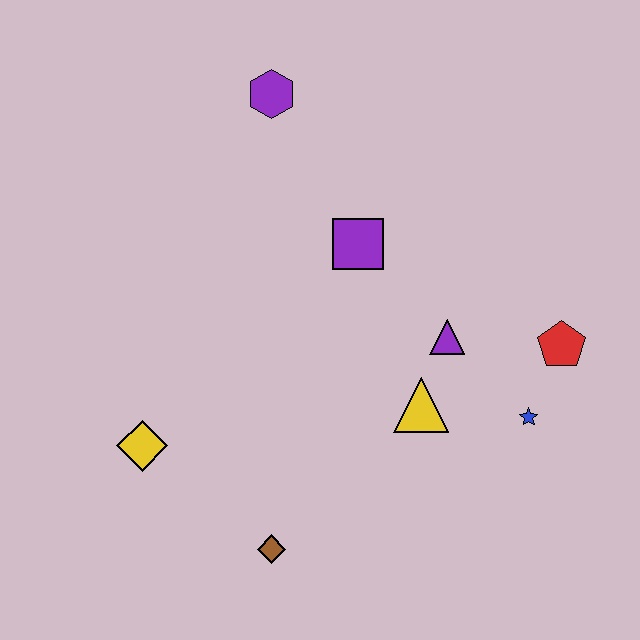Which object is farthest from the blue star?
The purple hexagon is farthest from the blue star.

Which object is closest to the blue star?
The red pentagon is closest to the blue star.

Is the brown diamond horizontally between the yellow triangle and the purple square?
No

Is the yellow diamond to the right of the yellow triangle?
No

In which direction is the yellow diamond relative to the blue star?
The yellow diamond is to the left of the blue star.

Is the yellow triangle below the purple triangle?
Yes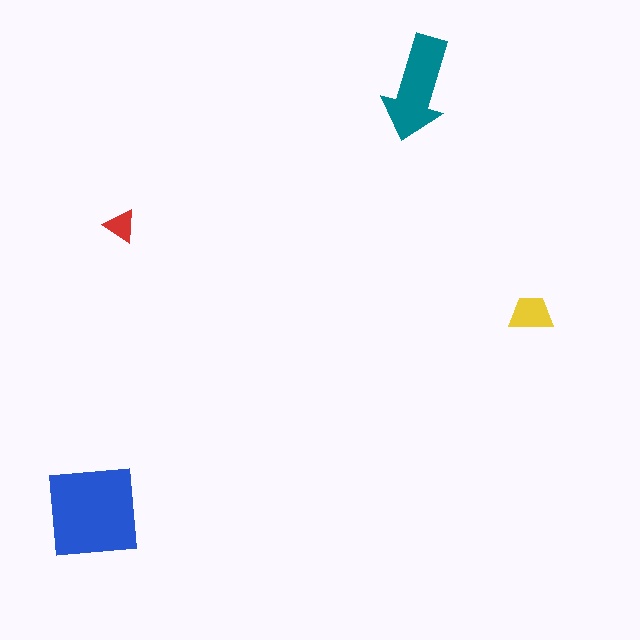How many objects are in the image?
There are 4 objects in the image.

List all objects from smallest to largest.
The red triangle, the yellow trapezoid, the teal arrow, the blue square.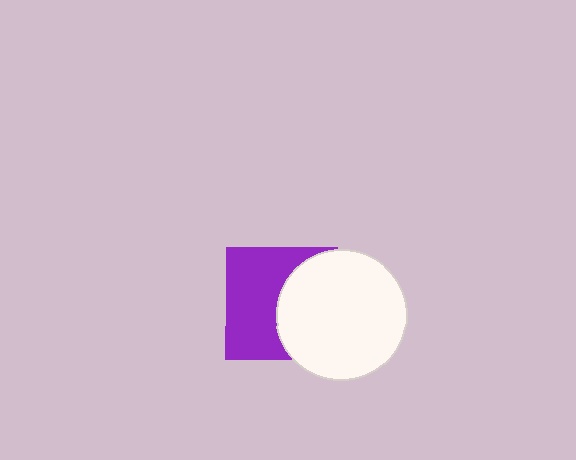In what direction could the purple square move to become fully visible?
The purple square could move left. That would shift it out from behind the white circle entirely.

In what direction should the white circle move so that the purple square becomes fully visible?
The white circle should move right. That is the shortest direction to clear the overlap and leave the purple square fully visible.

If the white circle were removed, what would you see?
You would see the complete purple square.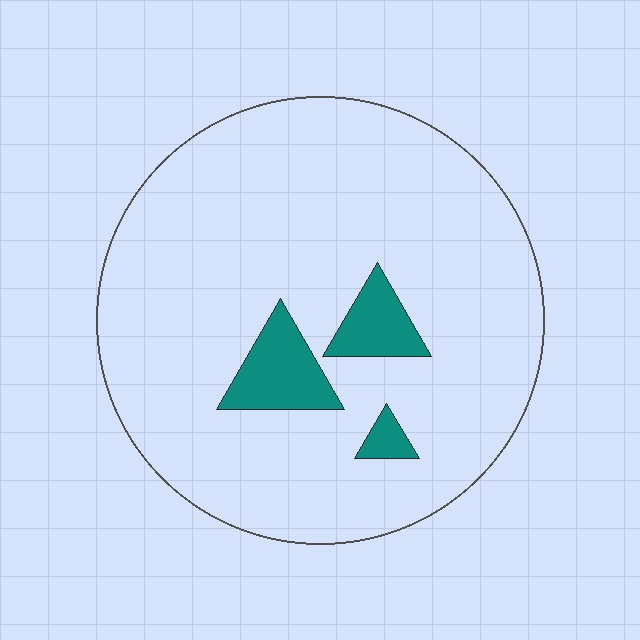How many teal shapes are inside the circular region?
3.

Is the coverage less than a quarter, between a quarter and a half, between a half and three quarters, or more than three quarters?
Less than a quarter.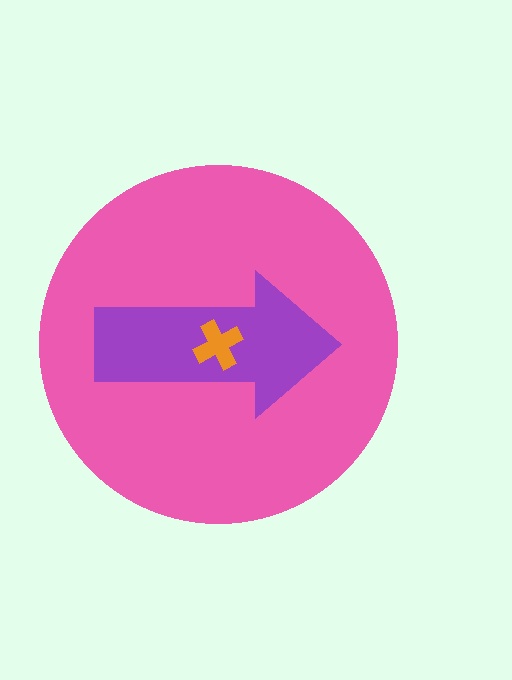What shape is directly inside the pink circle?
The purple arrow.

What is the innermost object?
The orange cross.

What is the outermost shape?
The pink circle.